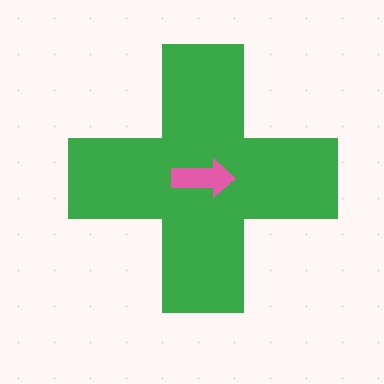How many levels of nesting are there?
2.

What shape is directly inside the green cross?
The pink arrow.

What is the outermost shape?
The green cross.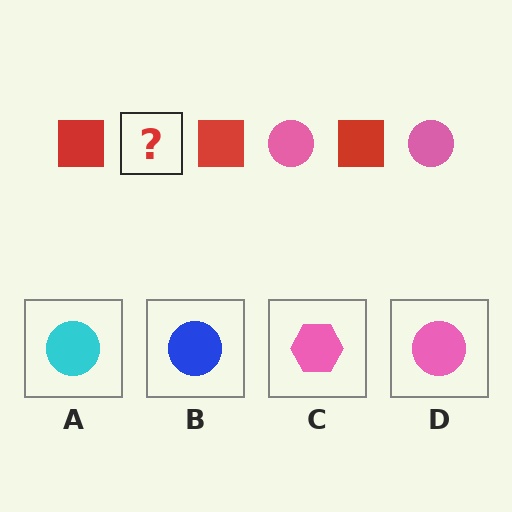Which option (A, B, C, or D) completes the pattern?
D.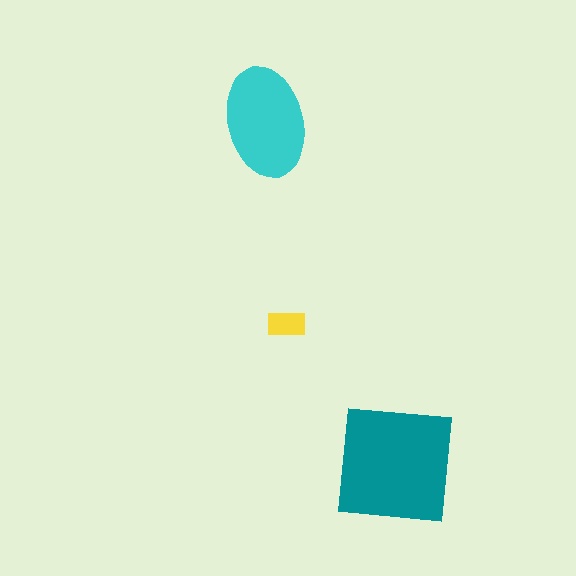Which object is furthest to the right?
The teal square is rightmost.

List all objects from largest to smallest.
The teal square, the cyan ellipse, the yellow rectangle.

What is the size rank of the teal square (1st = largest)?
1st.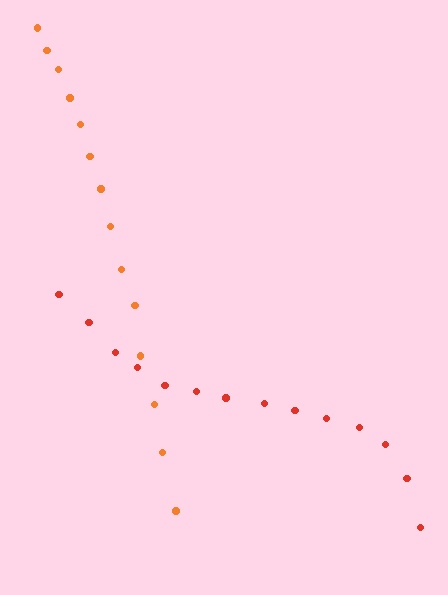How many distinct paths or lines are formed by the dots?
There are 2 distinct paths.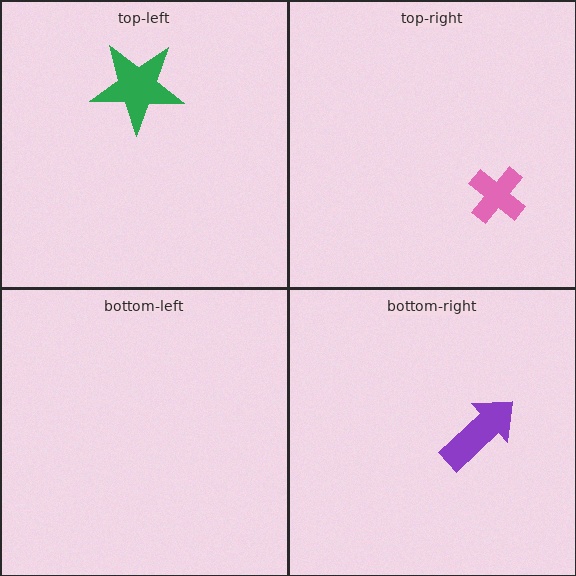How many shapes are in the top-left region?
1.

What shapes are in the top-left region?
The green star.